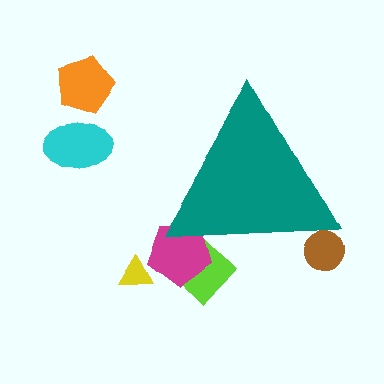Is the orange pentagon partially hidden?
No, the orange pentagon is fully visible.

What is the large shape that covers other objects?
A teal triangle.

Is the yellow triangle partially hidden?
No, the yellow triangle is fully visible.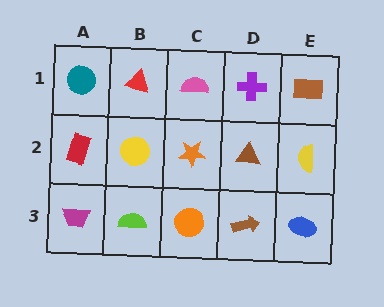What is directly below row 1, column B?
A yellow circle.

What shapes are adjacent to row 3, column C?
An orange star (row 2, column C), a lime semicircle (row 3, column B), a brown arrow (row 3, column D).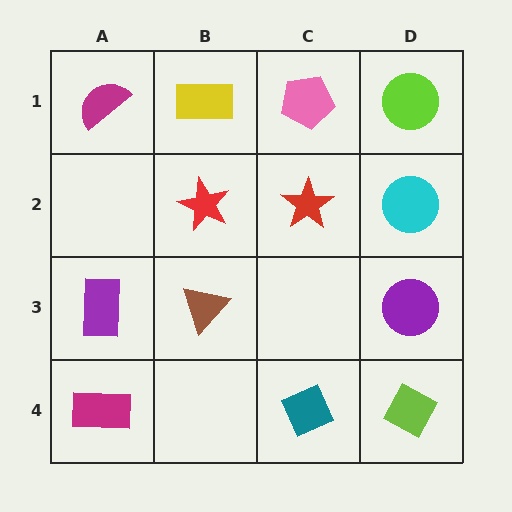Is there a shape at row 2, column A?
No, that cell is empty.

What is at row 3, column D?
A purple circle.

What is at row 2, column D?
A cyan circle.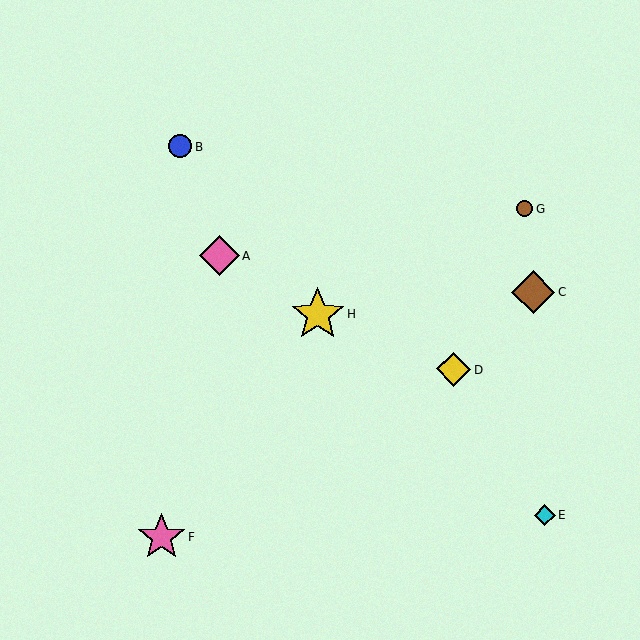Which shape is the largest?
The yellow star (labeled H) is the largest.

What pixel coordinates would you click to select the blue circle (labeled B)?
Click at (180, 146) to select the blue circle B.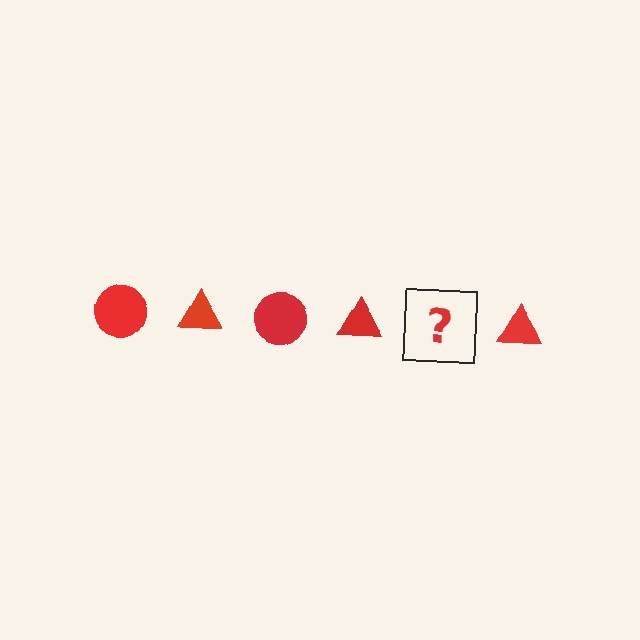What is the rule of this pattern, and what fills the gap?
The rule is that the pattern cycles through circle, triangle shapes in red. The gap should be filled with a red circle.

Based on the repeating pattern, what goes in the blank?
The blank should be a red circle.